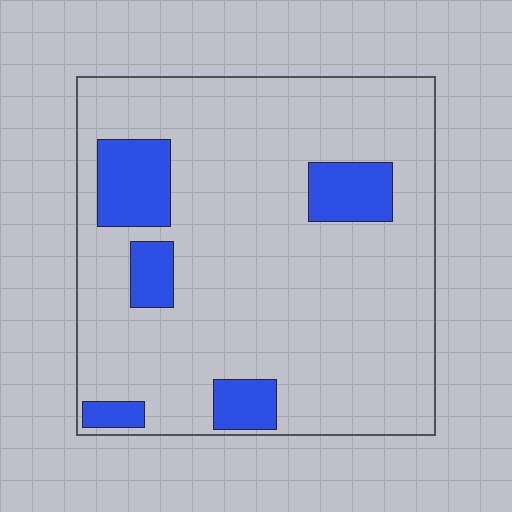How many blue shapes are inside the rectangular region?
5.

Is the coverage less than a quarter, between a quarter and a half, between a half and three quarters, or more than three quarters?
Less than a quarter.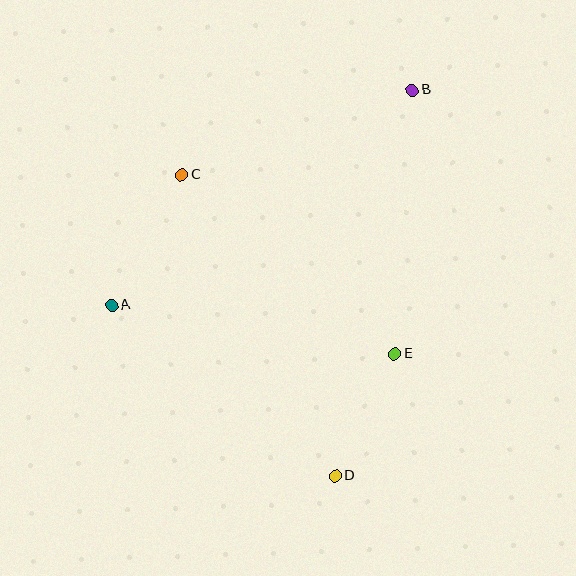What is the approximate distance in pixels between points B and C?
The distance between B and C is approximately 245 pixels.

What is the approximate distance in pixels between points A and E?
The distance between A and E is approximately 288 pixels.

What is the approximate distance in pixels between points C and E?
The distance between C and E is approximately 278 pixels.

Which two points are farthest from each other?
Points B and D are farthest from each other.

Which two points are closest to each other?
Points D and E are closest to each other.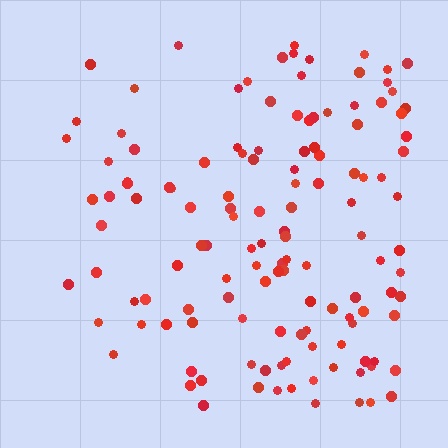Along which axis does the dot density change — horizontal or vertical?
Horizontal.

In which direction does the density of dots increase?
From left to right, with the right side densest.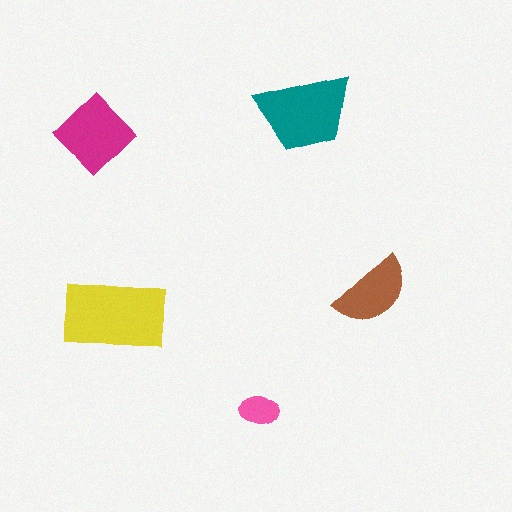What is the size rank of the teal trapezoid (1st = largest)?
2nd.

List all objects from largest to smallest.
The yellow rectangle, the teal trapezoid, the magenta diamond, the brown semicircle, the pink ellipse.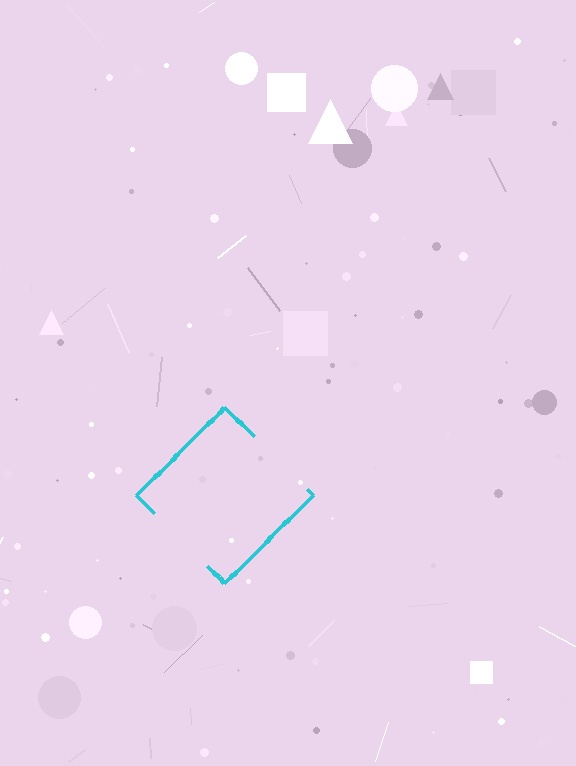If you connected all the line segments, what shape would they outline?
They would outline a diamond.